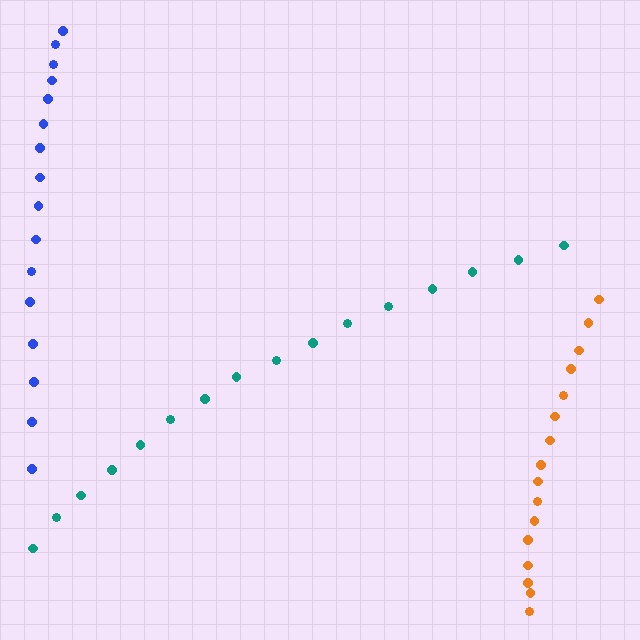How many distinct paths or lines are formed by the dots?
There are 3 distinct paths.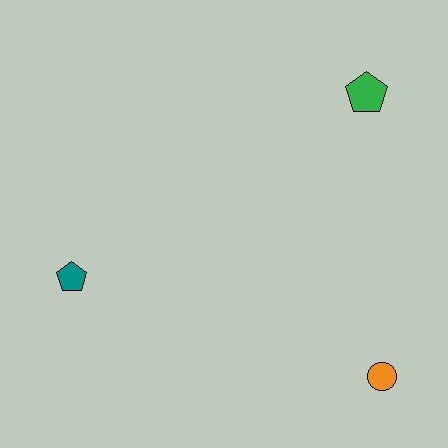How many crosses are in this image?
There are no crosses.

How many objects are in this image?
There are 3 objects.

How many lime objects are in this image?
There are no lime objects.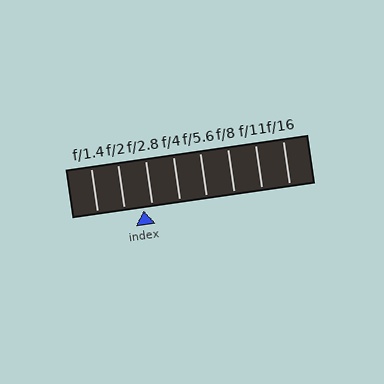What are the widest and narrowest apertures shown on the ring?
The widest aperture shown is f/1.4 and the narrowest is f/16.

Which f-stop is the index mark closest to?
The index mark is closest to f/2.8.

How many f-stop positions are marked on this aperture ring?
There are 8 f-stop positions marked.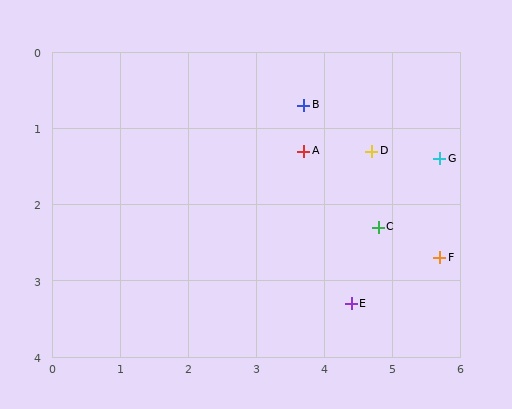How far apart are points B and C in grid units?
Points B and C are about 1.9 grid units apart.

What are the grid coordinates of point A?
Point A is at approximately (3.7, 1.3).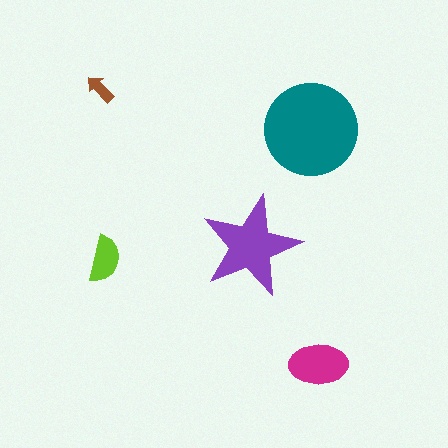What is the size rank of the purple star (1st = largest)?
2nd.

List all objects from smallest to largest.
The brown arrow, the lime semicircle, the magenta ellipse, the purple star, the teal circle.